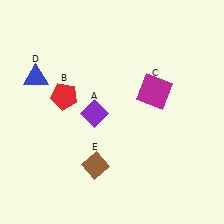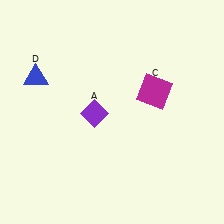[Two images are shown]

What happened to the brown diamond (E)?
The brown diamond (E) was removed in Image 2. It was in the bottom-left area of Image 1.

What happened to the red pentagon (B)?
The red pentagon (B) was removed in Image 2. It was in the top-left area of Image 1.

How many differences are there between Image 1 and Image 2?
There are 2 differences between the two images.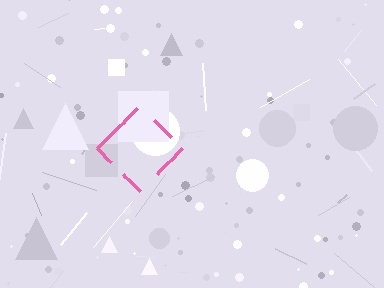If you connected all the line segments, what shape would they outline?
They would outline a diamond.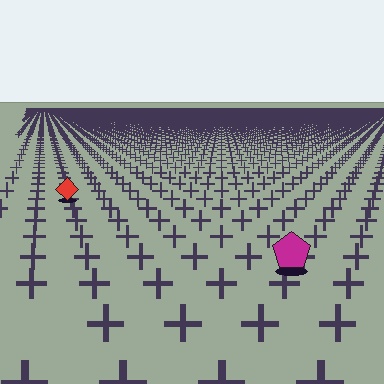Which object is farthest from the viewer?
The red diamond is farthest from the viewer. It appears smaller and the ground texture around it is denser.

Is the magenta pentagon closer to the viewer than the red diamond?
Yes. The magenta pentagon is closer — you can tell from the texture gradient: the ground texture is coarser near it.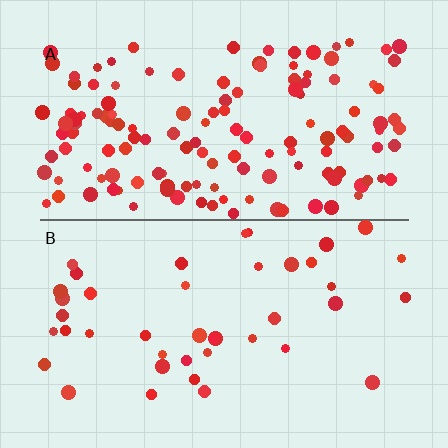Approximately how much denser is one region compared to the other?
Approximately 3.3× — region A over region B.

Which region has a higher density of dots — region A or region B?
A (the top).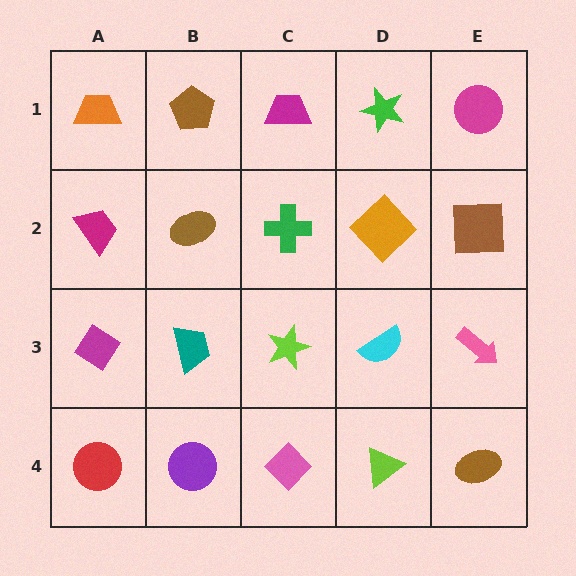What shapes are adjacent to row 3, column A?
A magenta trapezoid (row 2, column A), a red circle (row 4, column A), a teal trapezoid (row 3, column B).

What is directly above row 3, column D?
An orange diamond.